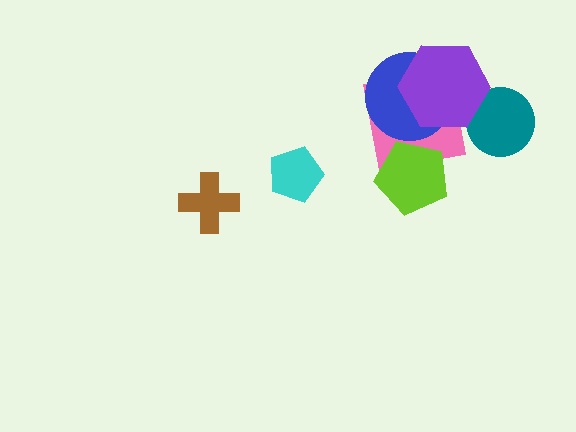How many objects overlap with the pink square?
3 objects overlap with the pink square.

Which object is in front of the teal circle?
The purple hexagon is in front of the teal circle.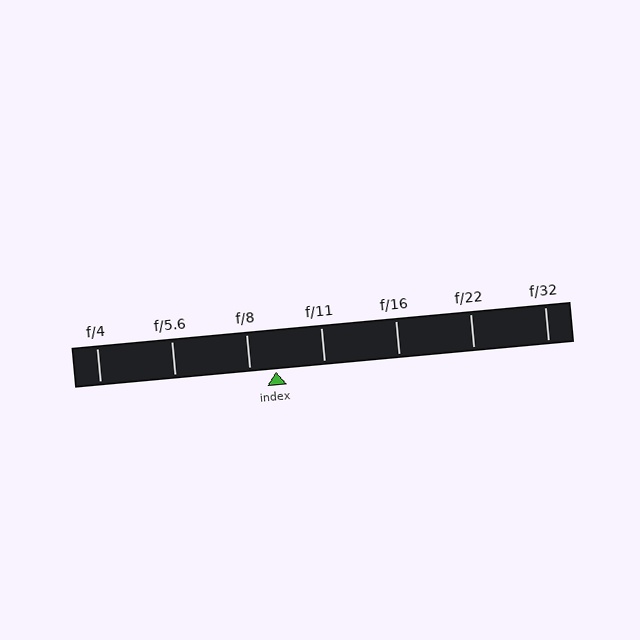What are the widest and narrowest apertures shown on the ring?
The widest aperture shown is f/4 and the narrowest is f/32.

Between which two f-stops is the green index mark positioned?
The index mark is between f/8 and f/11.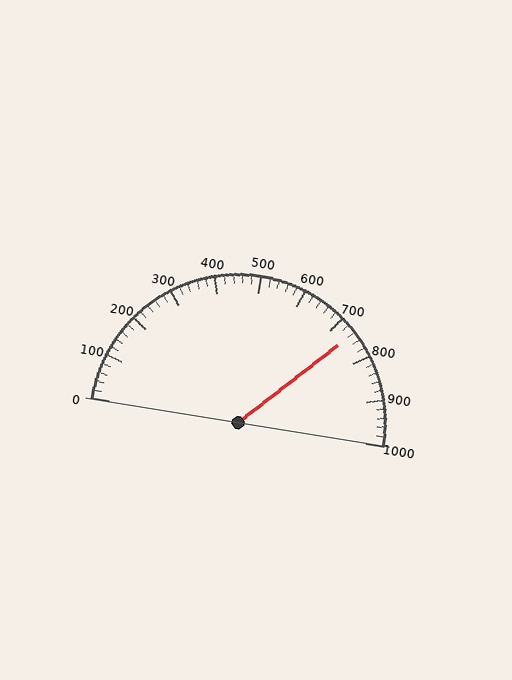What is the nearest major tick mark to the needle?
The nearest major tick mark is 700.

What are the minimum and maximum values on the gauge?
The gauge ranges from 0 to 1000.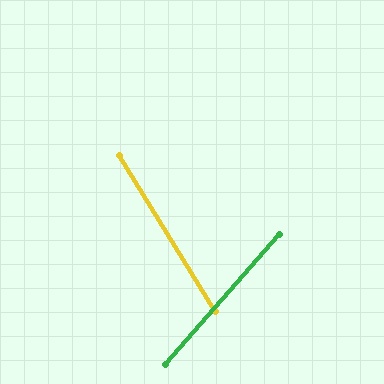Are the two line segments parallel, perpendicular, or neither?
Neither parallel nor perpendicular — they differ by about 73°.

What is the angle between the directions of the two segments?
Approximately 73 degrees.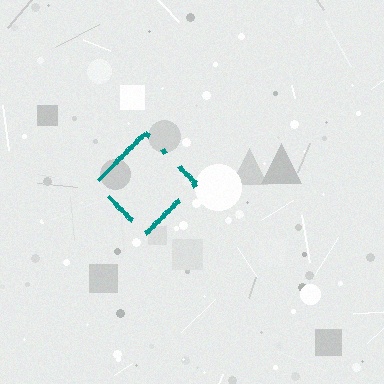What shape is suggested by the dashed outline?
The dashed outline suggests a diamond.